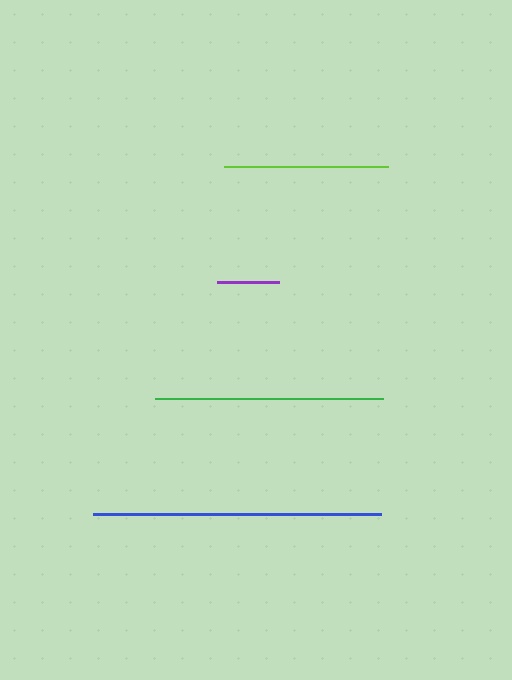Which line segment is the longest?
The blue line is the longest at approximately 288 pixels.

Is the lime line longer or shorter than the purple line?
The lime line is longer than the purple line.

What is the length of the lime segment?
The lime segment is approximately 164 pixels long.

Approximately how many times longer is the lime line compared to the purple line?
The lime line is approximately 2.6 times the length of the purple line.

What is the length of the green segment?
The green segment is approximately 228 pixels long.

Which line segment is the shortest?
The purple line is the shortest at approximately 63 pixels.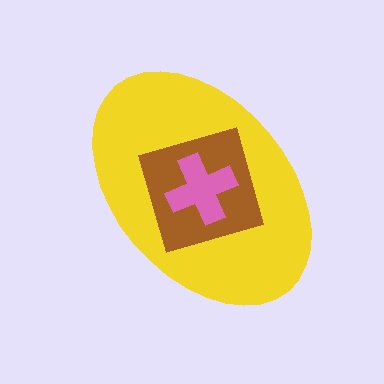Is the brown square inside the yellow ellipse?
Yes.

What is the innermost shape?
The pink cross.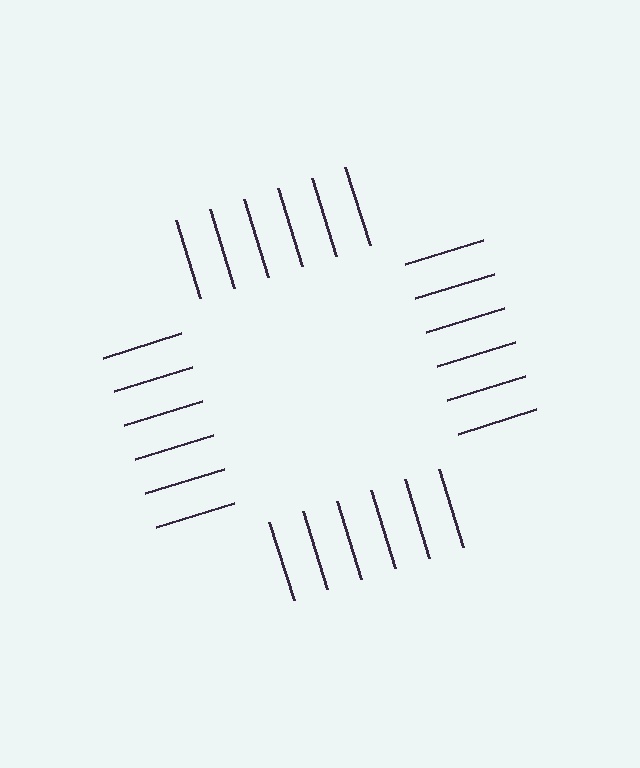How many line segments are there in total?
24 — 6 along each of the 4 edges.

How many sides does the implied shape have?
4 sides — the line-ends trace a square.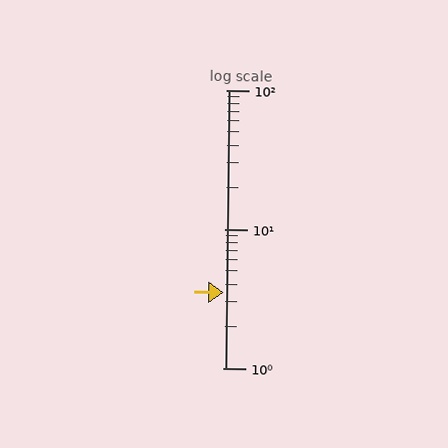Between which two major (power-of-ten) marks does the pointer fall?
The pointer is between 1 and 10.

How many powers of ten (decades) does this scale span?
The scale spans 2 decades, from 1 to 100.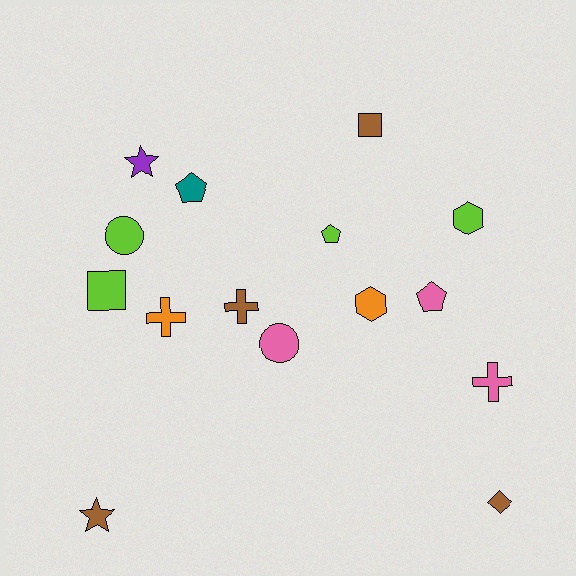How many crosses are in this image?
There are 3 crosses.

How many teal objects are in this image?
There is 1 teal object.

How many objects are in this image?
There are 15 objects.